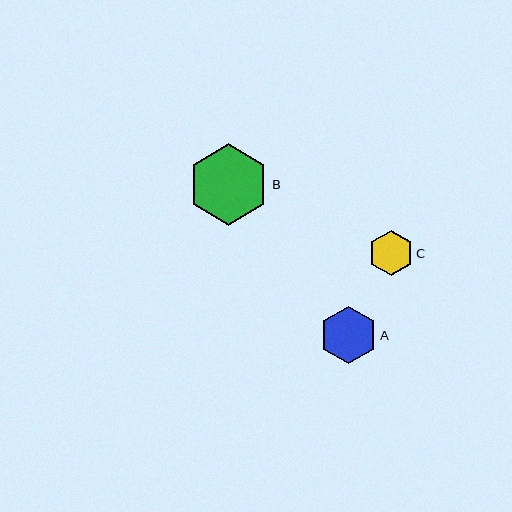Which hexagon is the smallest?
Hexagon C is the smallest with a size of approximately 45 pixels.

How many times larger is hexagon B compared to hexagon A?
Hexagon B is approximately 1.4 times the size of hexagon A.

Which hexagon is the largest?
Hexagon B is the largest with a size of approximately 82 pixels.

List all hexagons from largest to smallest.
From largest to smallest: B, A, C.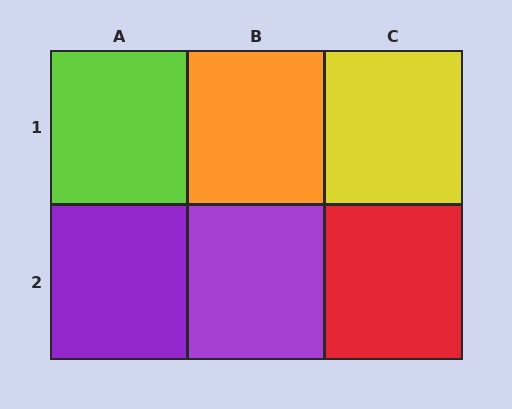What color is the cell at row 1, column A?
Lime.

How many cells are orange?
1 cell is orange.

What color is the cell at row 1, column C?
Yellow.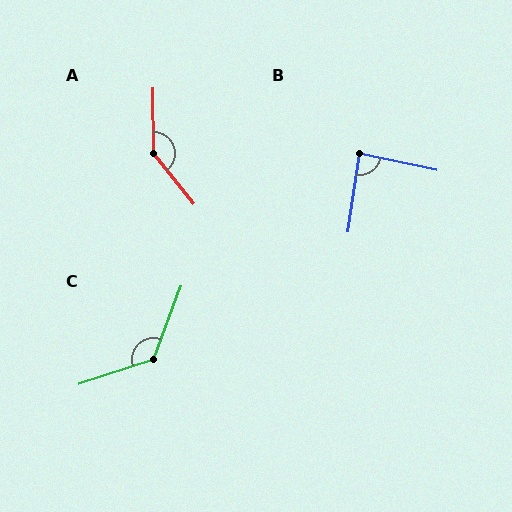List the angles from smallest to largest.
B (86°), C (128°), A (142°).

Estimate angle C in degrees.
Approximately 128 degrees.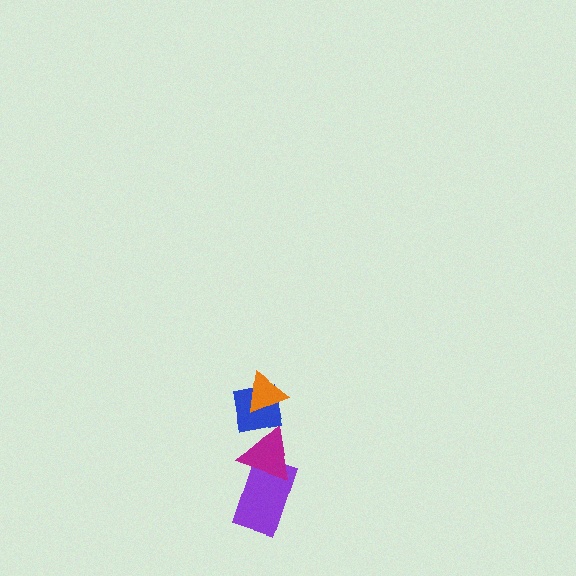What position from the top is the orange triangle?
The orange triangle is 1st from the top.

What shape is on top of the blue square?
The orange triangle is on top of the blue square.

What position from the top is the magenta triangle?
The magenta triangle is 3rd from the top.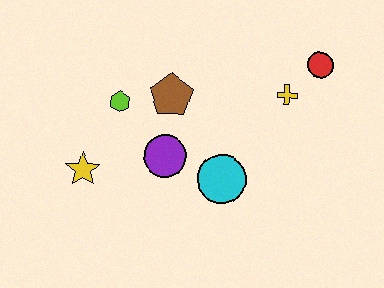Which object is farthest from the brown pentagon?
The red circle is farthest from the brown pentagon.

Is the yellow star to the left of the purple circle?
Yes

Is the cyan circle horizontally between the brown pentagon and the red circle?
Yes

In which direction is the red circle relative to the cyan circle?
The red circle is above the cyan circle.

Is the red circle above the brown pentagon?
Yes